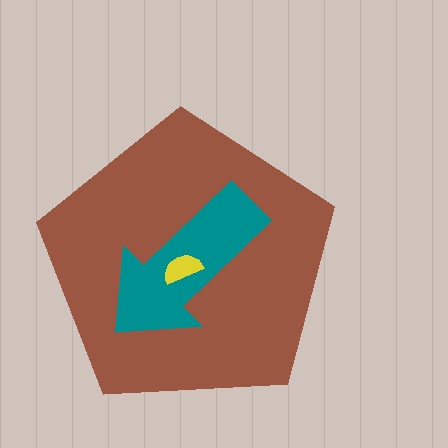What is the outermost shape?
The brown pentagon.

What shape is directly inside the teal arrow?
The yellow semicircle.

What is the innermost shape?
The yellow semicircle.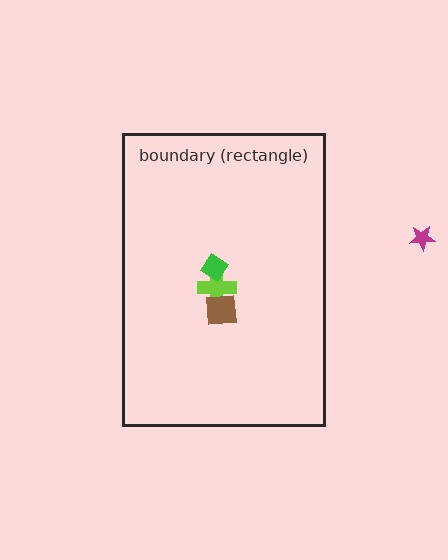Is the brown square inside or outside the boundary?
Inside.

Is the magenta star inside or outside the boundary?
Outside.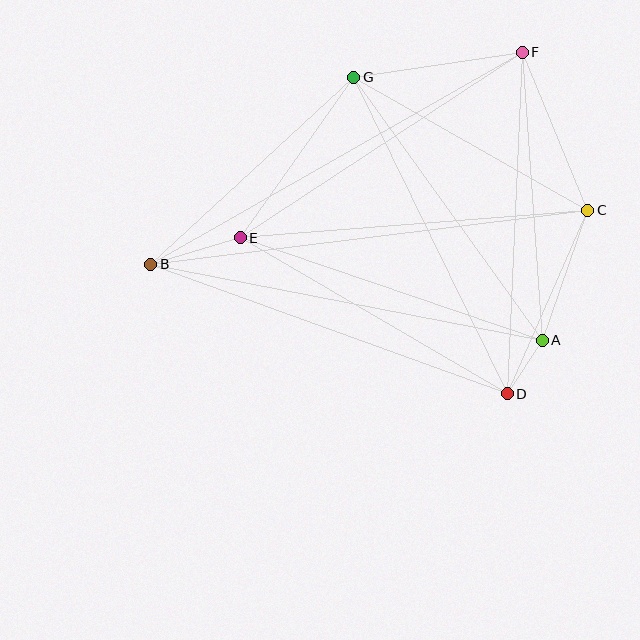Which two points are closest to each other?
Points A and D are closest to each other.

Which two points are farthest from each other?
Points B and C are farthest from each other.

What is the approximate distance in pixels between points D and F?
The distance between D and F is approximately 342 pixels.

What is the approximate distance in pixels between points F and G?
The distance between F and G is approximately 170 pixels.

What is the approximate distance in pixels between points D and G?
The distance between D and G is approximately 352 pixels.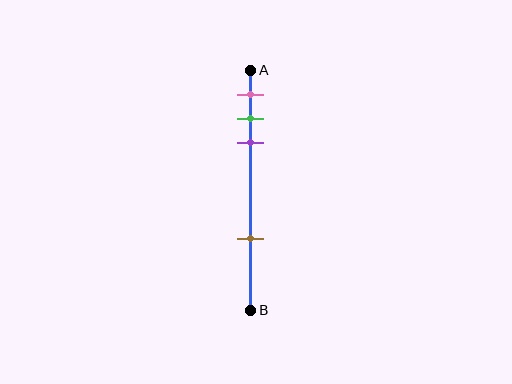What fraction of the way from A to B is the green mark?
The green mark is approximately 20% (0.2) of the way from A to B.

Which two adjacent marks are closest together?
The green and purple marks are the closest adjacent pair.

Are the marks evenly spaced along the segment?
No, the marks are not evenly spaced.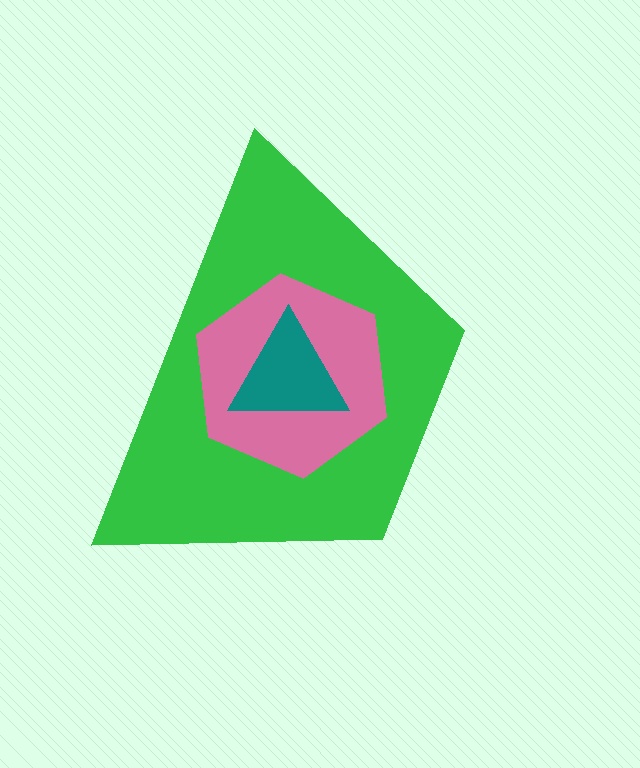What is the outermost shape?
The green trapezoid.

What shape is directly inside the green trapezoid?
The pink hexagon.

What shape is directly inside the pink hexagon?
The teal triangle.